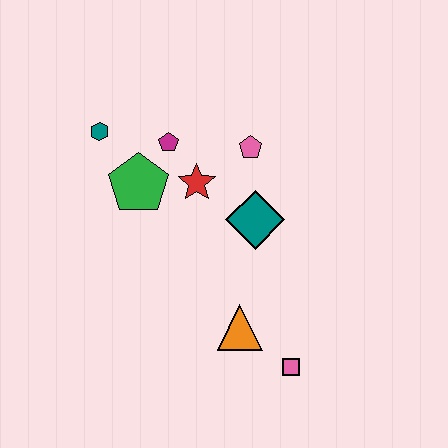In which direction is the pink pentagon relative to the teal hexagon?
The pink pentagon is to the right of the teal hexagon.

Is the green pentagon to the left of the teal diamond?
Yes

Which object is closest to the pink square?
The orange triangle is closest to the pink square.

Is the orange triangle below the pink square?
No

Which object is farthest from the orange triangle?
The teal hexagon is farthest from the orange triangle.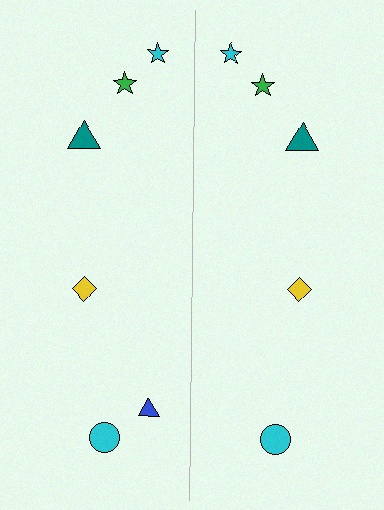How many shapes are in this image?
There are 11 shapes in this image.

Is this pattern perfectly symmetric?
No, the pattern is not perfectly symmetric. A blue triangle is missing from the right side.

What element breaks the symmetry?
A blue triangle is missing from the right side.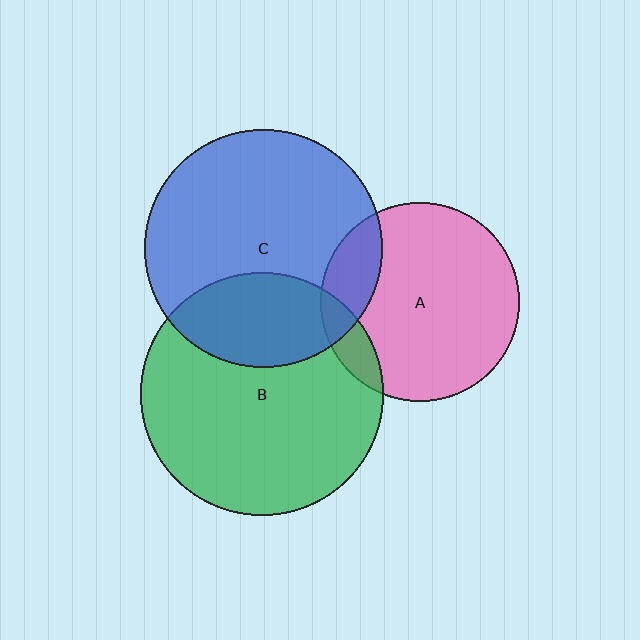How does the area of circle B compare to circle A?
Approximately 1.5 times.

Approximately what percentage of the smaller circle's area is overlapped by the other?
Approximately 15%.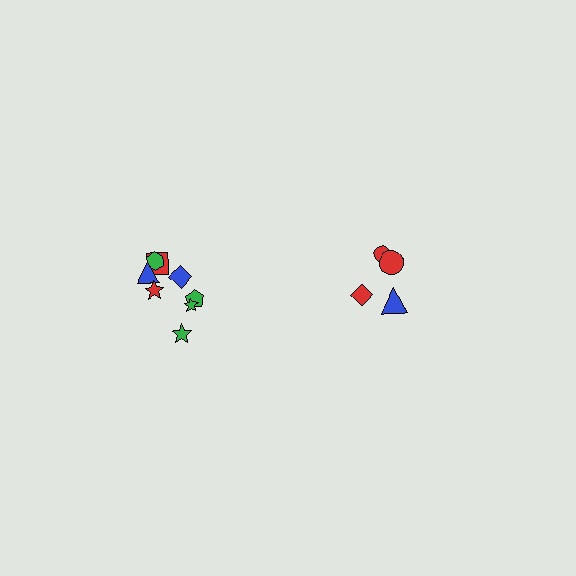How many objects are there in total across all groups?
There are 12 objects.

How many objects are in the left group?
There are 8 objects.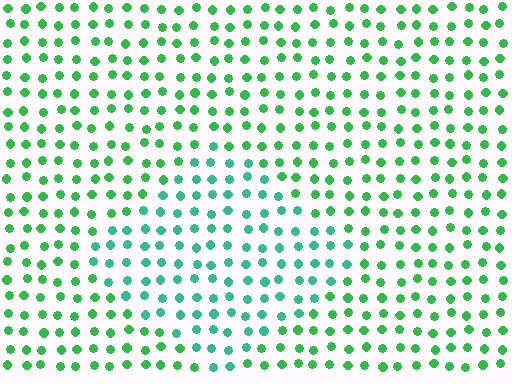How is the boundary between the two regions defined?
The boundary is defined purely by a slight shift in hue (about 30 degrees). Spacing, size, and orientation are identical on both sides.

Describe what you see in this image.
The image is filled with small green elements in a uniform arrangement. A diamond-shaped region is visible where the elements are tinted to a slightly different hue, forming a subtle color boundary.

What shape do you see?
I see a diamond.